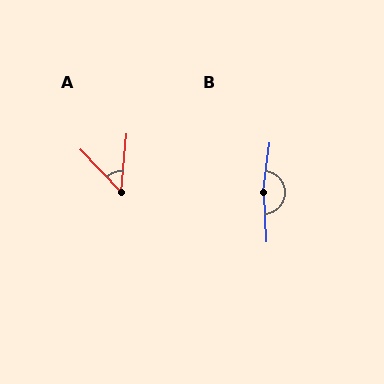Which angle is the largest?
B, at approximately 170 degrees.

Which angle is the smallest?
A, at approximately 50 degrees.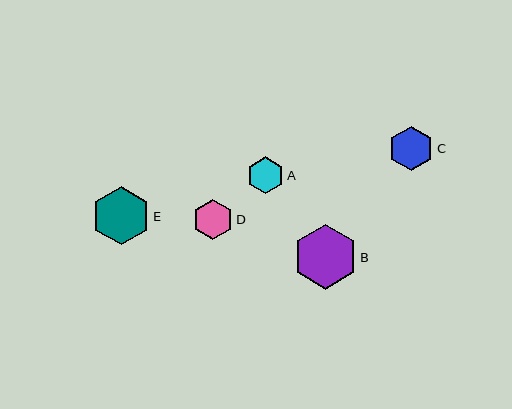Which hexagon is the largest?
Hexagon B is the largest with a size of approximately 64 pixels.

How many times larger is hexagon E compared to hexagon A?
Hexagon E is approximately 1.6 times the size of hexagon A.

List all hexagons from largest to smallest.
From largest to smallest: B, E, C, D, A.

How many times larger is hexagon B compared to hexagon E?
Hexagon B is approximately 1.1 times the size of hexagon E.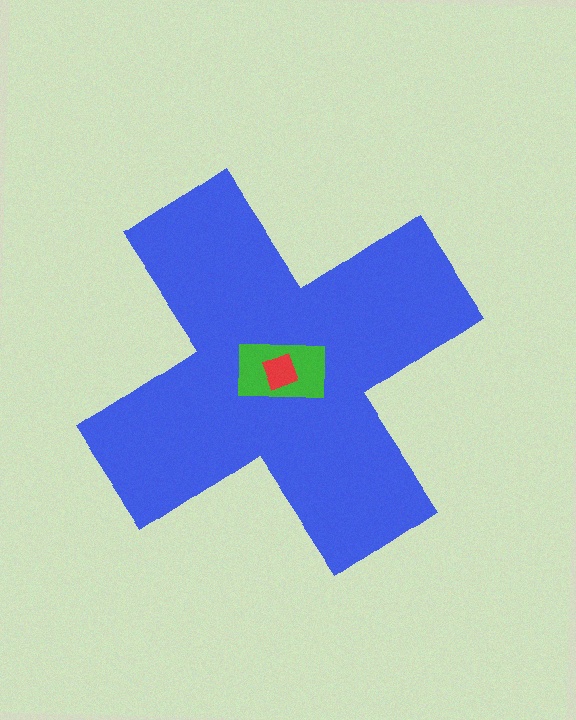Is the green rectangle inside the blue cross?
Yes.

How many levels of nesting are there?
3.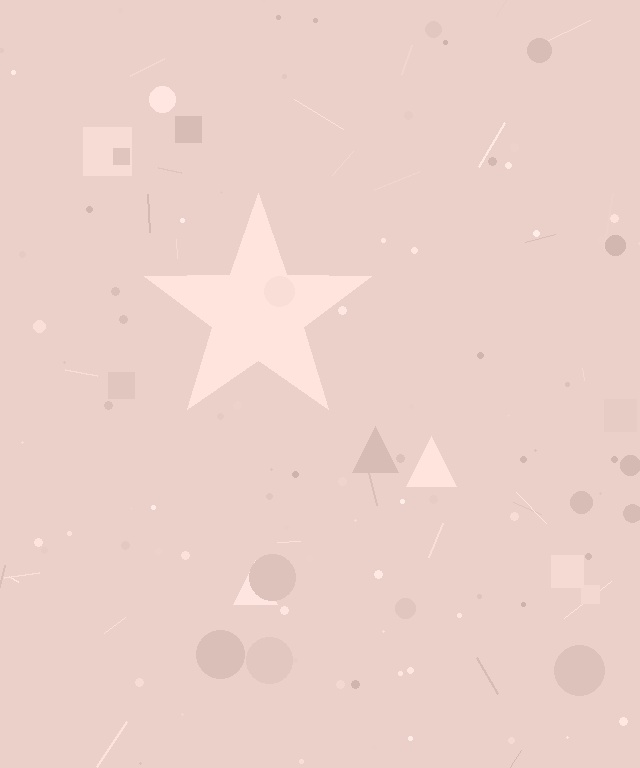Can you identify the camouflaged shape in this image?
The camouflaged shape is a star.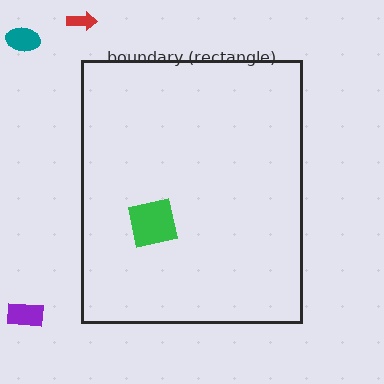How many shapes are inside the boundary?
1 inside, 3 outside.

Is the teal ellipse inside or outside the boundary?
Outside.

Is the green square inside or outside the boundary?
Inside.